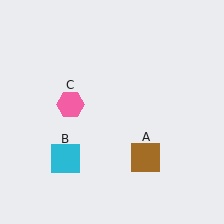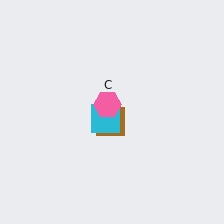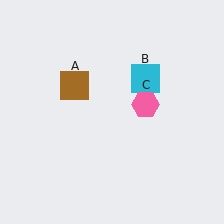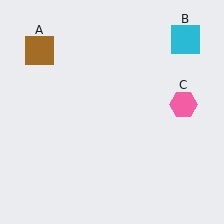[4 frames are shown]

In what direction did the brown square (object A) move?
The brown square (object A) moved up and to the left.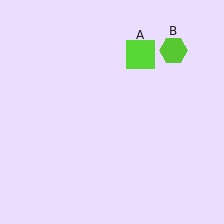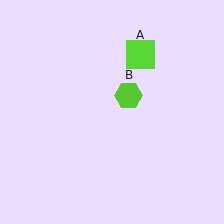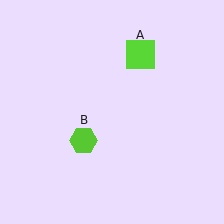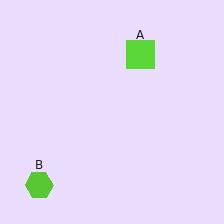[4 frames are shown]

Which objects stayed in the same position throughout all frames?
Lime square (object A) remained stationary.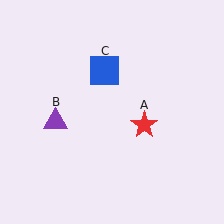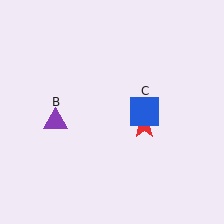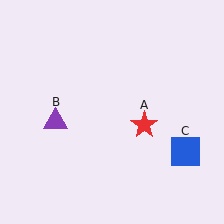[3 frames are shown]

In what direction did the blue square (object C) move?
The blue square (object C) moved down and to the right.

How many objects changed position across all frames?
1 object changed position: blue square (object C).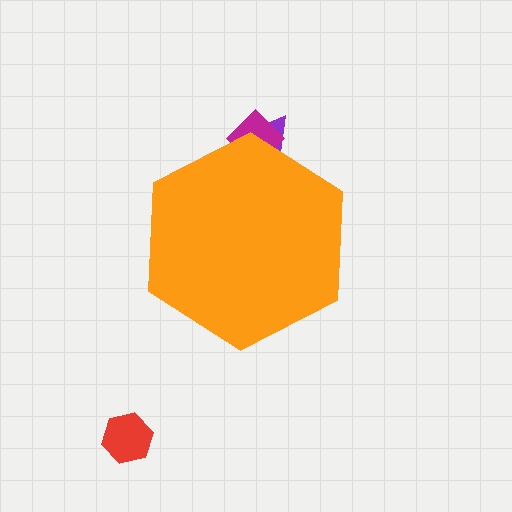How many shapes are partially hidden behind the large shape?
2 shapes are partially hidden.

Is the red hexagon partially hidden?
No, the red hexagon is fully visible.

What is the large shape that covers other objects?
An orange hexagon.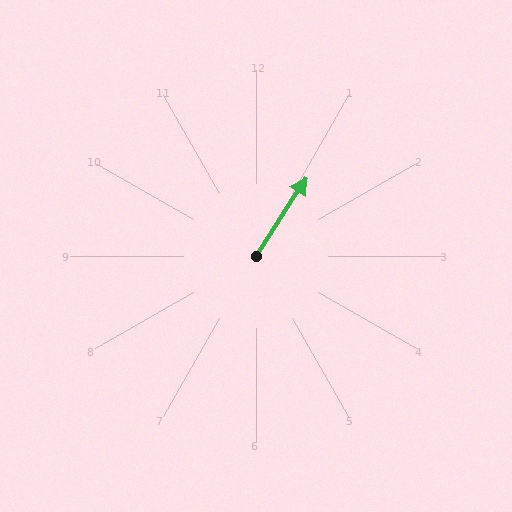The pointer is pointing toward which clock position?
Roughly 1 o'clock.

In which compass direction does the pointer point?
Northeast.